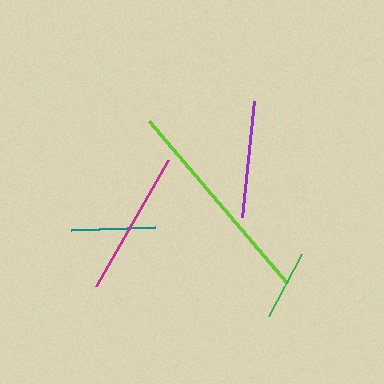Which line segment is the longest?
The lime line is the longest at approximately 212 pixels.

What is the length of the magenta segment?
The magenta segment is approximately 145 pixels long.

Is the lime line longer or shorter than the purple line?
The lime line is longer than the purple line.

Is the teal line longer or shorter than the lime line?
The lime line is longer than the teal line.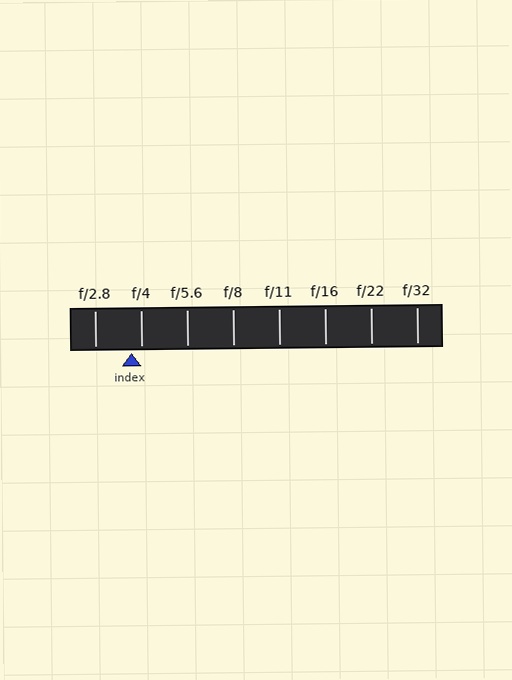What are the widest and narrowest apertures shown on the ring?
The widest aperture shown is f/2.8 and the narrowest is f/32.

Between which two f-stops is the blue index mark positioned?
The index mark is between f/2.8 and f/4.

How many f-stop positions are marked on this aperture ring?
There are 8 f-stop positions marked.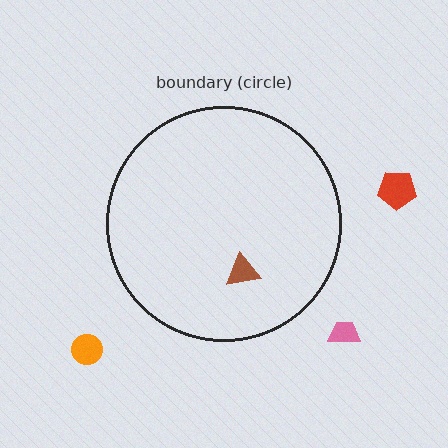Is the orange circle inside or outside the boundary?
Outside.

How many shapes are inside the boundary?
1 inside, 3 outside.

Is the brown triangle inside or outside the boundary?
Inside.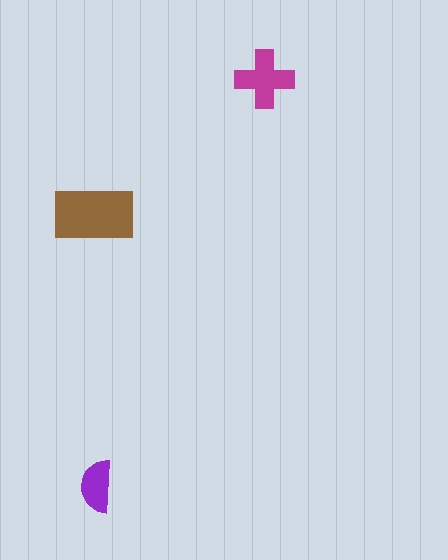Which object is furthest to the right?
The magenta cross is rightmost.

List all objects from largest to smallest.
The brown rectangle, the magenta cross, the purple semicircle.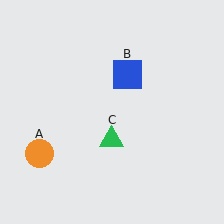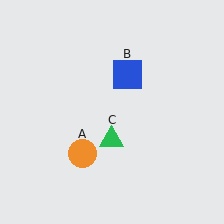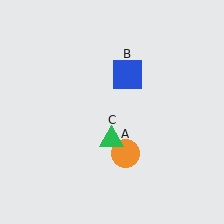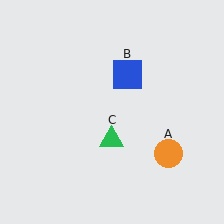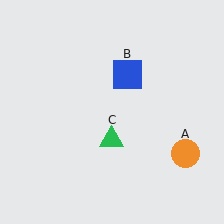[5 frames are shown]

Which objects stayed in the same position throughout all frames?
Blue square (object B) and green triangle (object C) remained stationary.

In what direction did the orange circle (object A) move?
The orange circle (object A) moved right.